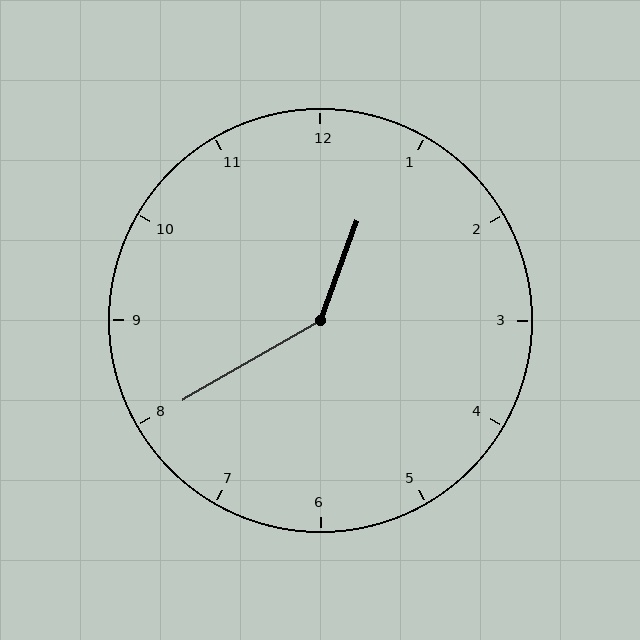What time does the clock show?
12:40.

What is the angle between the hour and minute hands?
Approximately 140 degrees.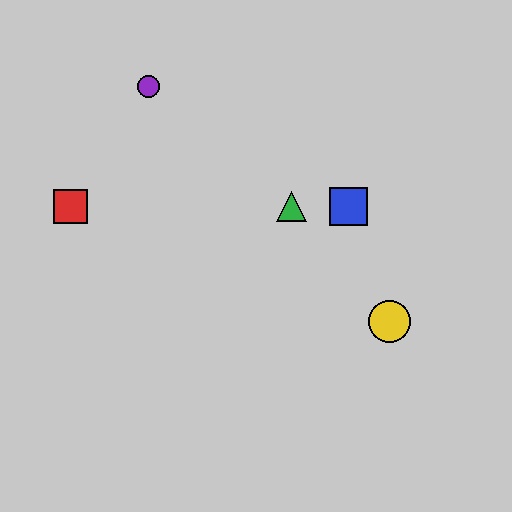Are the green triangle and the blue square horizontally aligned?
Yes, both are at y≈206.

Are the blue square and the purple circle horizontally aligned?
No, the blue square is at y≈206 and the purple circle is at y≈87.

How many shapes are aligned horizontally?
3 shapes (the red square, the blue square, the green triangle) are aligned horizontally.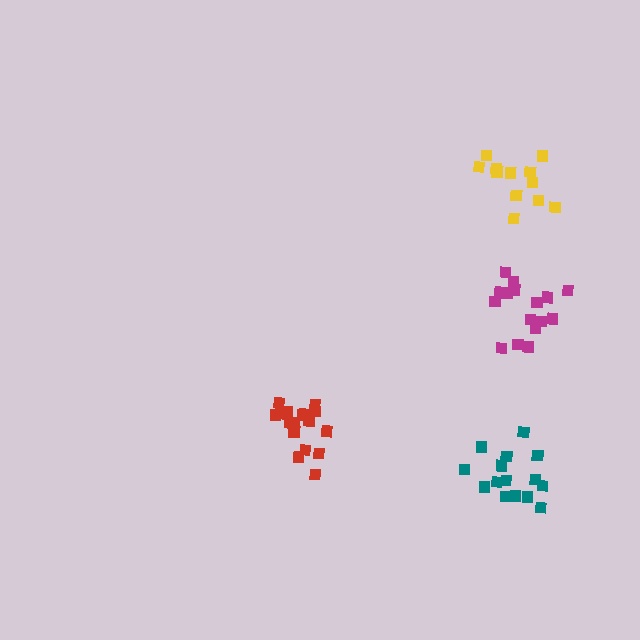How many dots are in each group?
Group 1: 17 dots, Group 2: 17 dots, Group 3: 15 dots, Group 4: 12 dots (61 total).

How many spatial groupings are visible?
There are 4 spatial groupings.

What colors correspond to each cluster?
The clusters are colored: magenta, red, teal, yellow.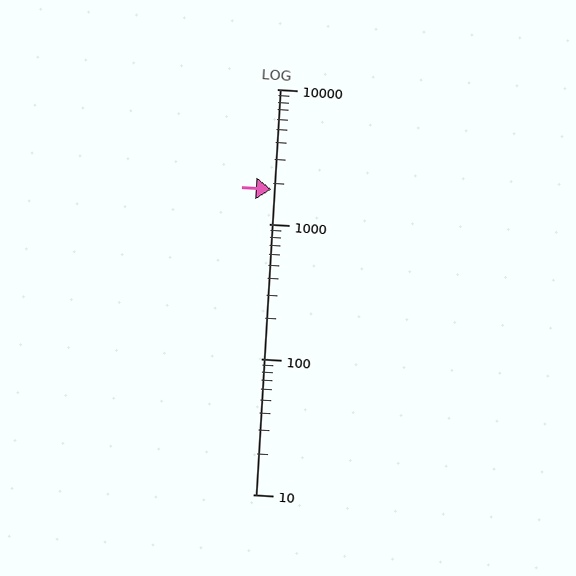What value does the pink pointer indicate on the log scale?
The pointer indicates approximately 1800.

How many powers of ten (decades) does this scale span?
The scale spans 3 decades, from 10 to 10000.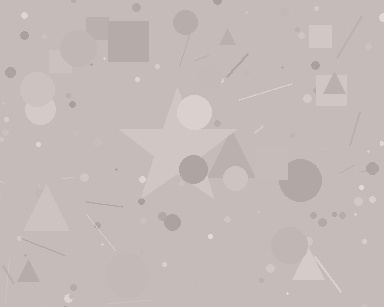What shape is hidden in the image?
A star is hidden in the image.